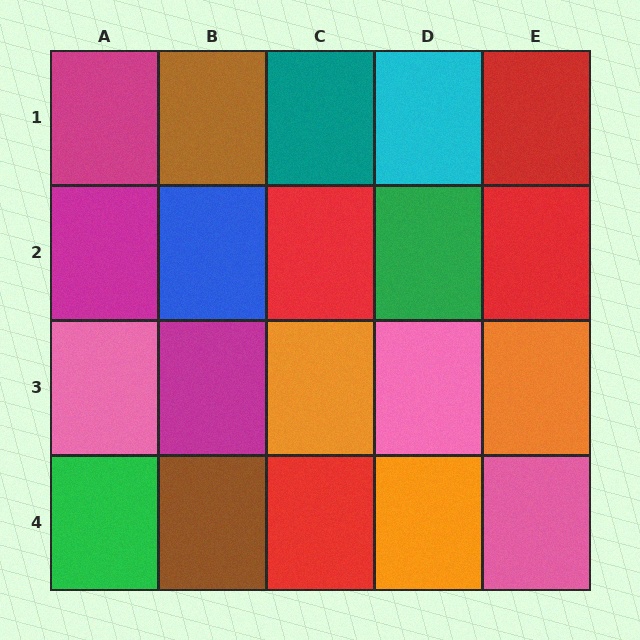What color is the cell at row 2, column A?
Magenta.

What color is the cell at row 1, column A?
Magenta.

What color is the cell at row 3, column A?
Pink.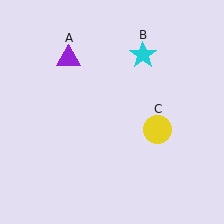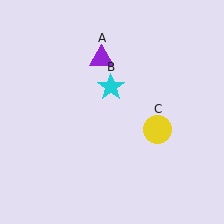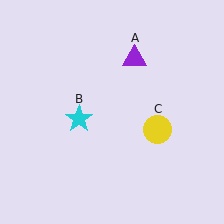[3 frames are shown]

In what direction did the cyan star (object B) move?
The cyan star (object B) moved down and to the left.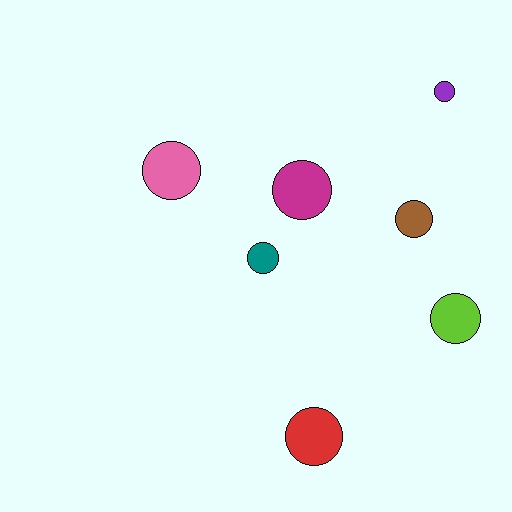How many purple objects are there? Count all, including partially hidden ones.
There is 1 purple object.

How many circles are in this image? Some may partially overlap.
There are 7 circles.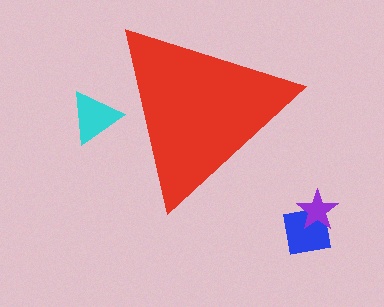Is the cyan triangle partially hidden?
Yes, the cyan triangle is partially hidden behind the red triangle.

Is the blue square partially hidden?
No, the blue square is fully visible.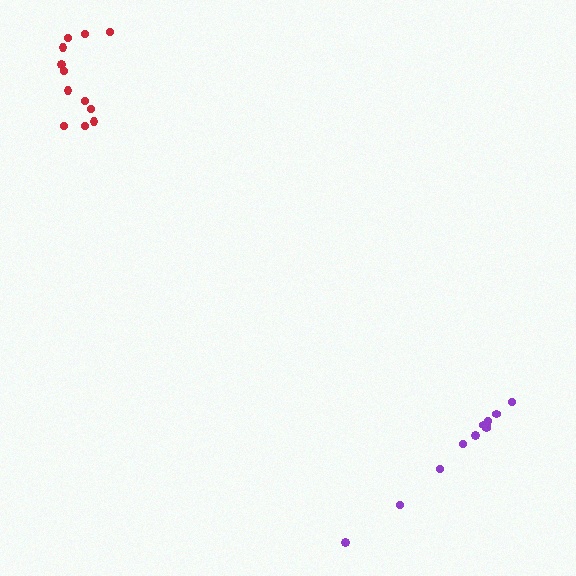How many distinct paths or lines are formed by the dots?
There are 2 distinct paths.